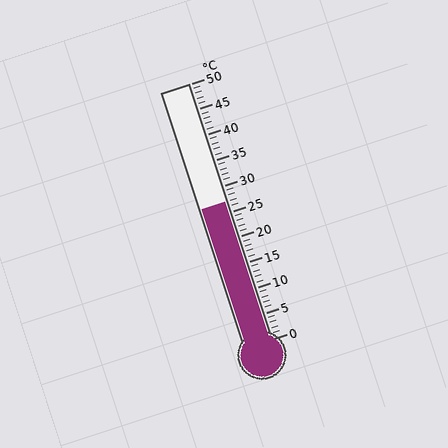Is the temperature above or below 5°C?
The temperature is above 5°C.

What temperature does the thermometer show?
The thermometer shows approximately 27°C.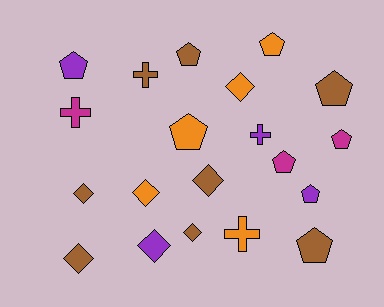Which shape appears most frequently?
Pentagon, with 9 objects.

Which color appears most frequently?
Brown, with 8 objects.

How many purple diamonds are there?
There is 1 purple diamond.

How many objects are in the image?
There are 20 objects.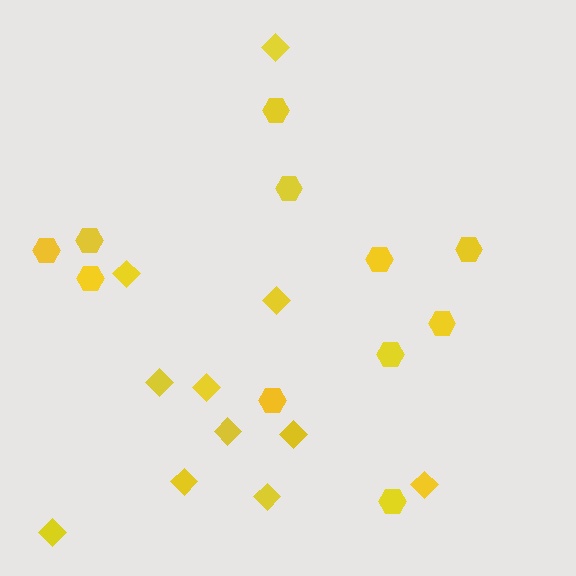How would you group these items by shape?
There are 2 groups: one group of hexagons (11) and one group of diamonds (11).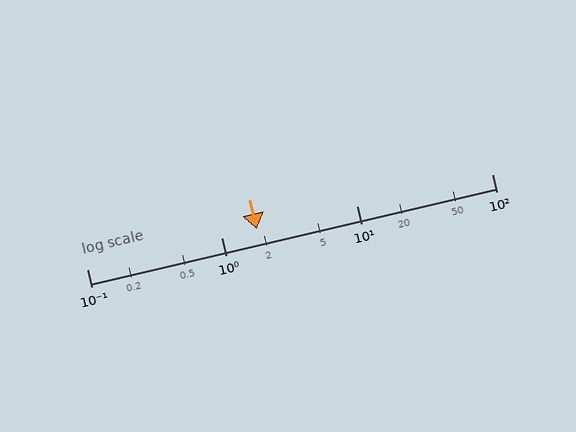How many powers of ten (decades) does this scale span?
The scale spans 3 decades, from 0.1 to 100.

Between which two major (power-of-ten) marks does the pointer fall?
The pointer is between 1 and 10.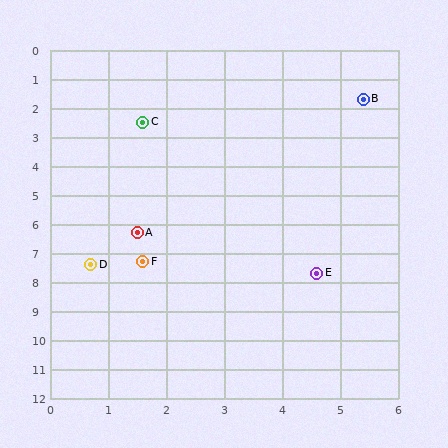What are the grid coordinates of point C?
Point C is at approximately (1.6, 2.5).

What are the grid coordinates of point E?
Point E is at approximately (4.6, 7.7).